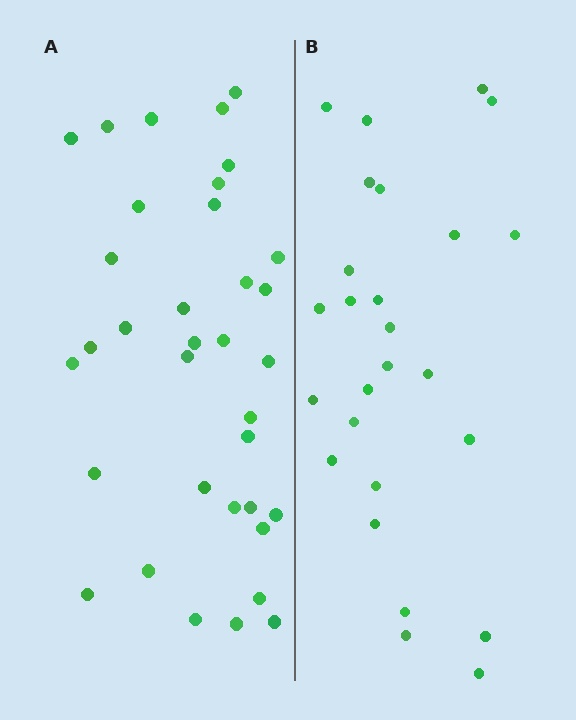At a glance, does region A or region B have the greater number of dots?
Region A (the left region) has more dots.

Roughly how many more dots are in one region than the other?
Region A has roughly 8 or so more dots than region B.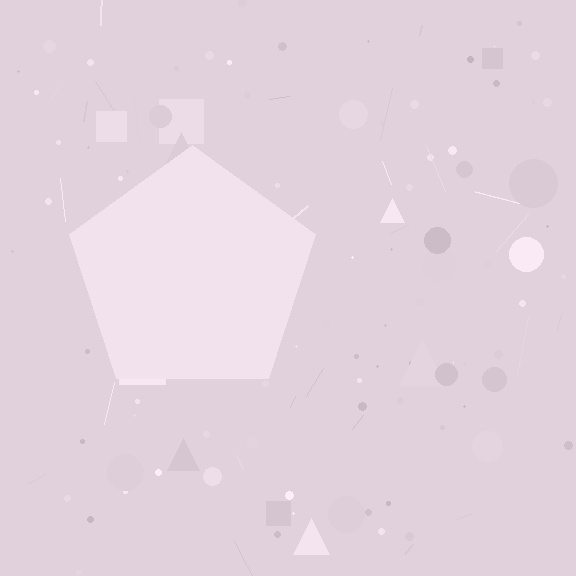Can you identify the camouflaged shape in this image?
The camouflaged shape is a pentagon.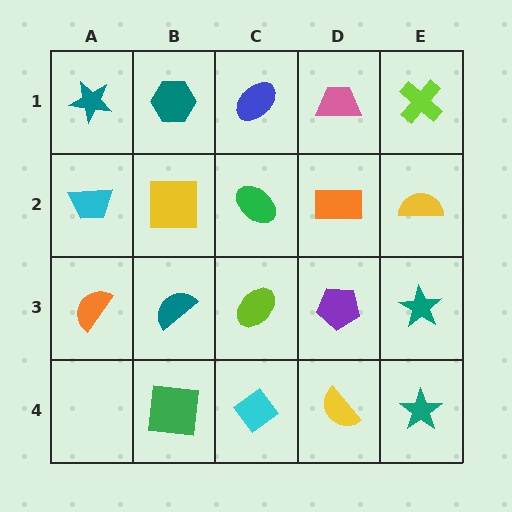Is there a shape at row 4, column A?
No, that cell is empty.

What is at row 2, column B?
A yellow square.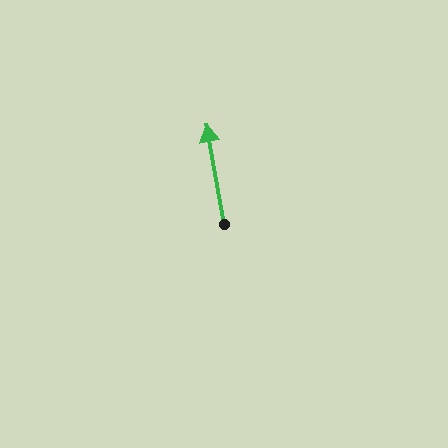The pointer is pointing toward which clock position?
Roughly 12 o'clock.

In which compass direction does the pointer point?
North.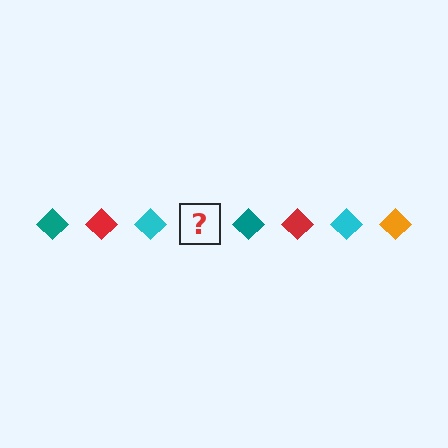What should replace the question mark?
The question mark should be replaced with an orange diamond.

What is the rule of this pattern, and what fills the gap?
The rule is that the pattern cycles through teal, red, cyan, orange diamonds. The gap should be filled with an orange diamond.